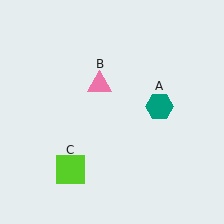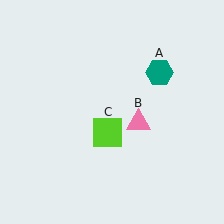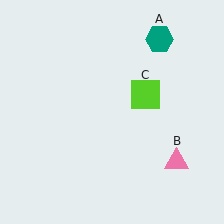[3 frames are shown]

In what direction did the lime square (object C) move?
The lime square (object C) moved up and to the right.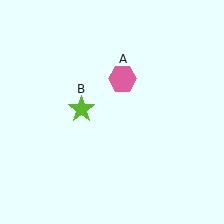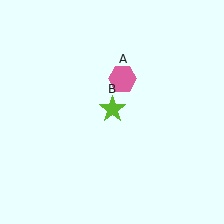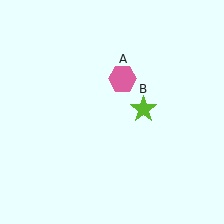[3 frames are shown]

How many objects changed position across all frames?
1 object changed position: lime star (object B).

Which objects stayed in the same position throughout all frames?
Pink hexagon (object A) remained stationary.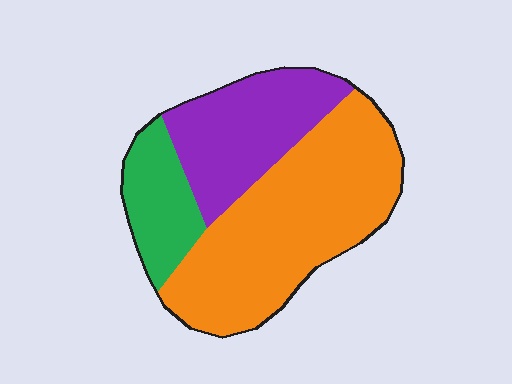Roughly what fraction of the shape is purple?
Purple takes up between a quarter and a half of the shape.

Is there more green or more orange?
Orange.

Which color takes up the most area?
Orange, at roughly 55%.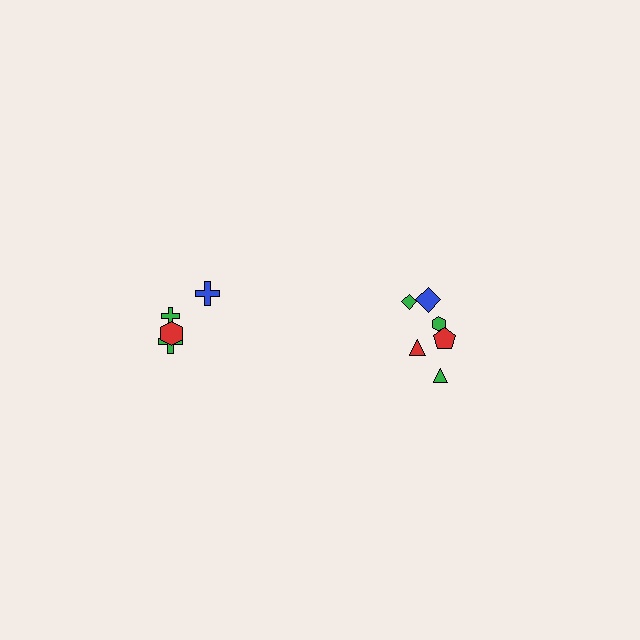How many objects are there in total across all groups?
There are 10 objects.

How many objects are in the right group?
There are 6 objects.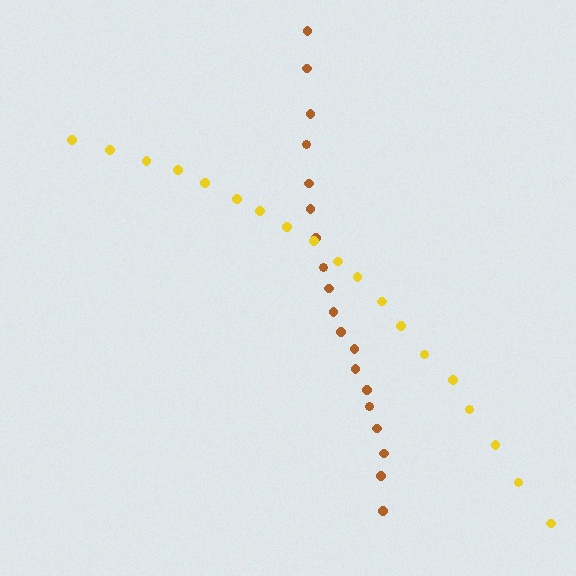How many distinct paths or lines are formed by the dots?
There are 2 distinct paths.